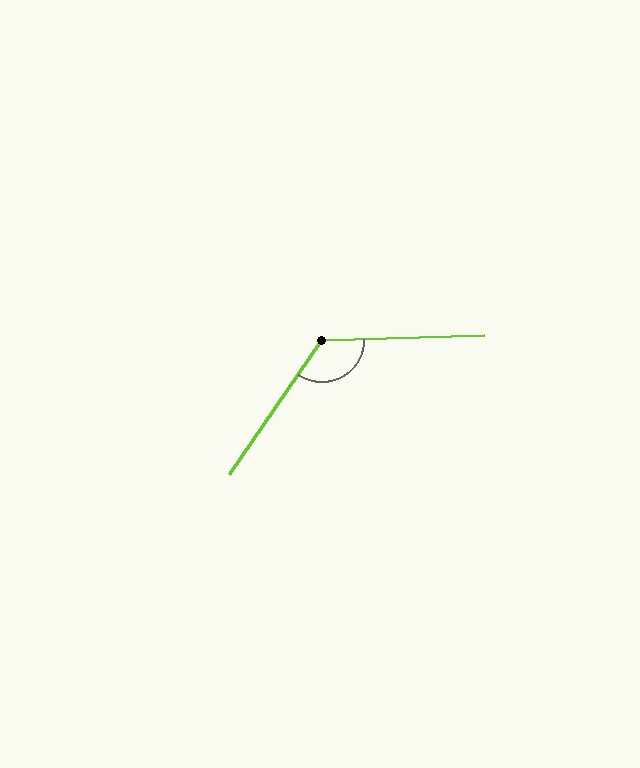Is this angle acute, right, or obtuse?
It is obtuse.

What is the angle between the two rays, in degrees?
Approximately 126 degrees.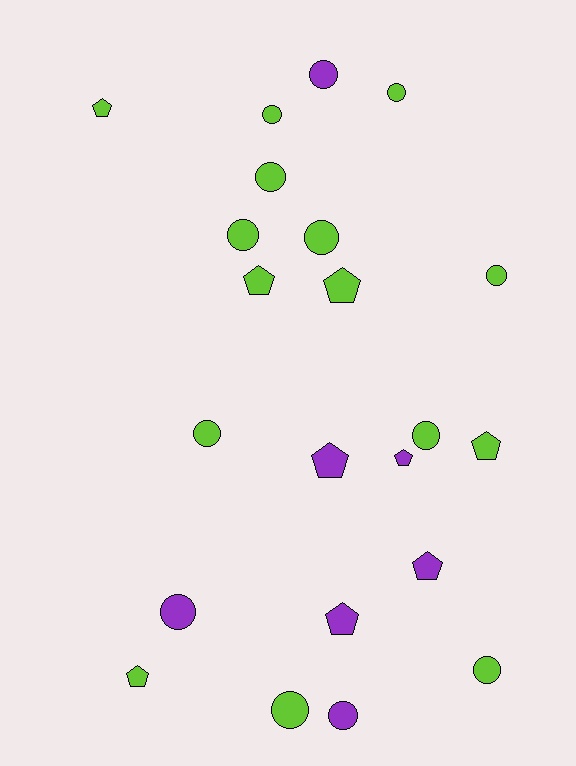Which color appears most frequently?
Lime, with 15 objects.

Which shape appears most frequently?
Circle, with 13 objects.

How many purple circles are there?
There are 3 purple circles.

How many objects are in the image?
There are 22 objects.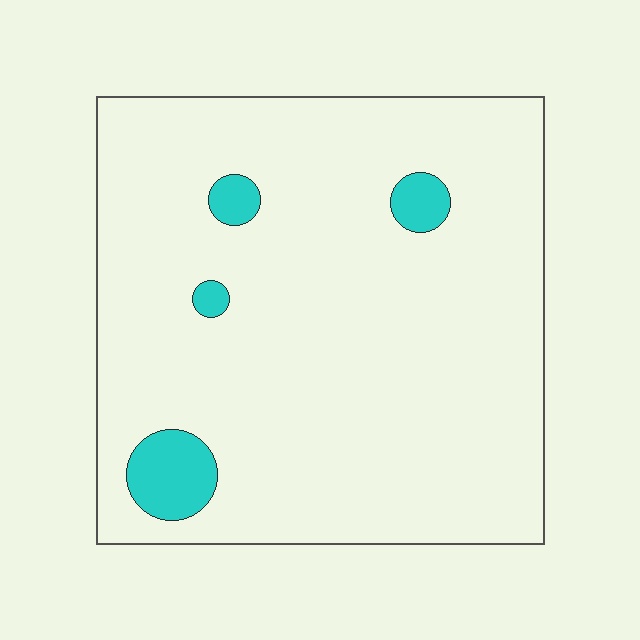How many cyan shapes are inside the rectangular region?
4.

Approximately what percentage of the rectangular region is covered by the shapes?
Approximately 5%.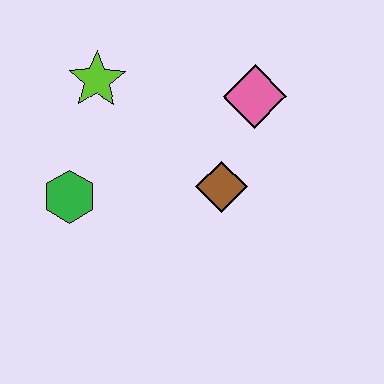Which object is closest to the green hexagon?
The lime star is closest to the green hexagon.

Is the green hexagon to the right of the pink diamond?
No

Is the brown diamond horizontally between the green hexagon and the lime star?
No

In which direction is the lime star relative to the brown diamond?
The lime star is to the left of the brown diamond.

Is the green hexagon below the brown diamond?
Yes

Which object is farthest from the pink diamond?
The green hexagon is farthest from the pink diamond.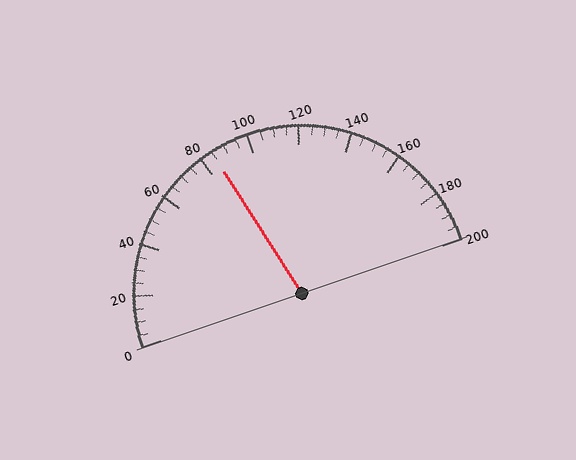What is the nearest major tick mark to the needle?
The nearest major tick mark is 80.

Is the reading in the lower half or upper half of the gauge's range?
The reading is in the lower half of the range (0 to 200).